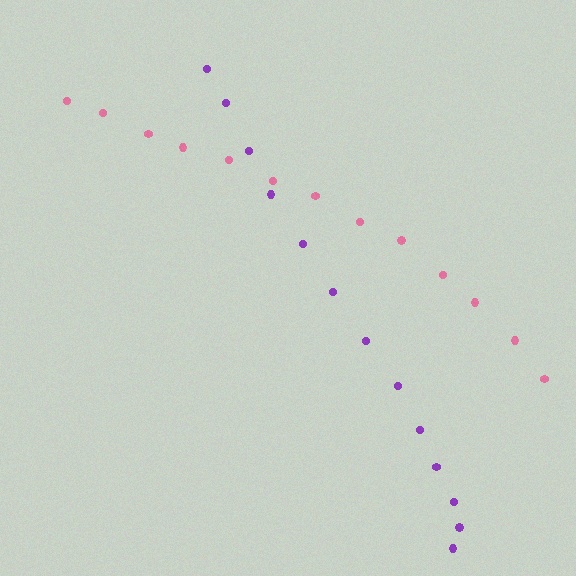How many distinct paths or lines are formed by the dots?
There are 2 distinct paths.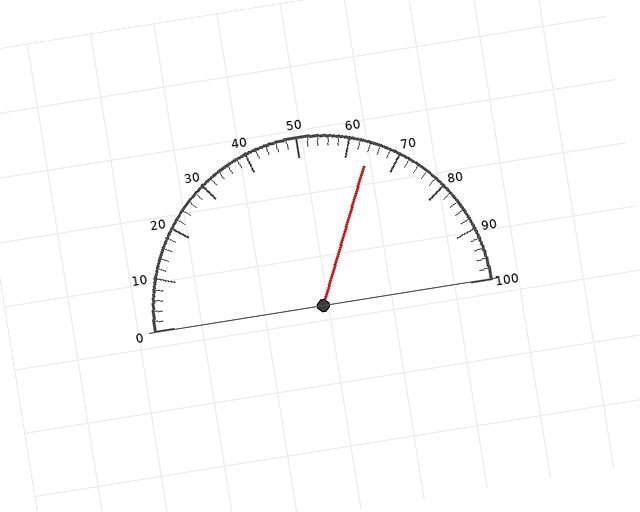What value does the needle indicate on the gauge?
The needle indicates approximately 64.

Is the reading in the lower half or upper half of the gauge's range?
The reading is in the upper half of the range (0 to 100).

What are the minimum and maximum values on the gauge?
The gauge ranges from 0 to 100.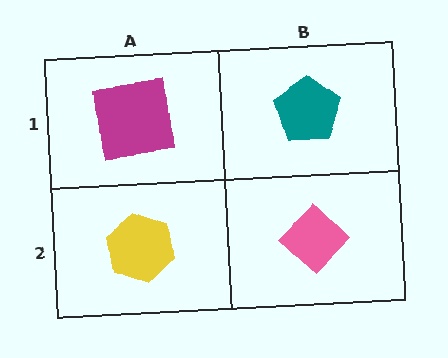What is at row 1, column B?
A teal pentagon.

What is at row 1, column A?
A magenta square.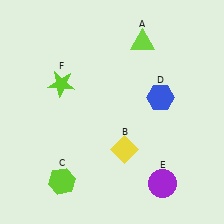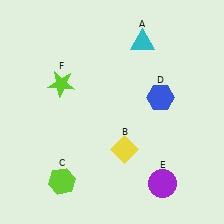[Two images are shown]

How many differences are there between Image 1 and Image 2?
There is 1 difference between the two images.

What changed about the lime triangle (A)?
In Image 1, A is lime. In Image 2, it changed to cyan.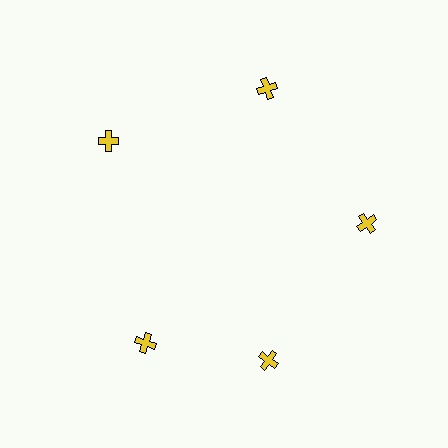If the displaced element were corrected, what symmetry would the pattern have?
It would have 5-fold rotational symmetry — the pattern would map onto itself every 72 degrees.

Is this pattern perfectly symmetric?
No. The 5 yellow crosses are arranged in a ring, but one element near the 8 o'clock position is rotated out of alignment along the ring, breaking the 5-fold rotational symmetry.